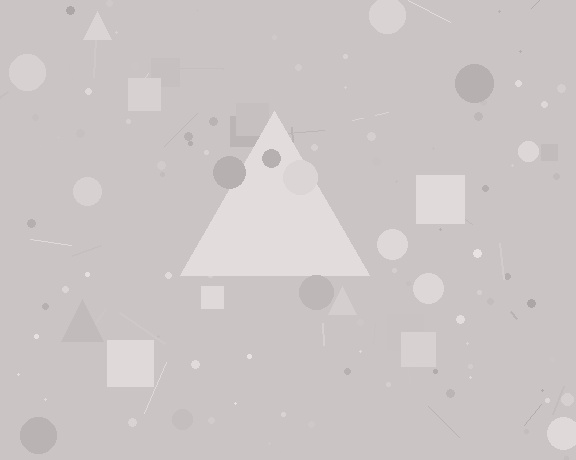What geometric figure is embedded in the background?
A triangle is embedded in the background.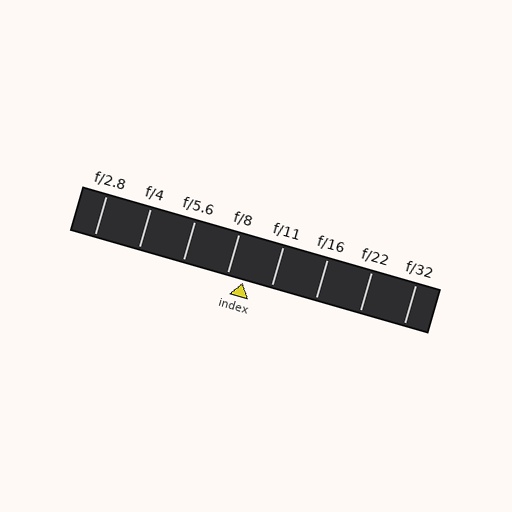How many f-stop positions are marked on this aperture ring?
There are 8 f-stop positions marked.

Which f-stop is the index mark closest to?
The index mark is closest to f/8.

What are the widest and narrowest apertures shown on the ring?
The widest aperture shown is f/2.8 and the narrowest is f/32.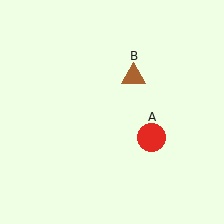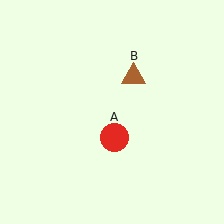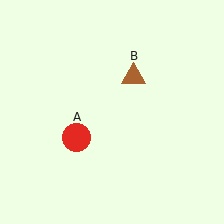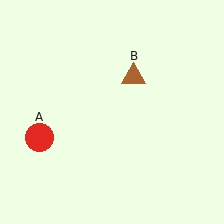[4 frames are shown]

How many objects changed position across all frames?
1 object changed position: red circle (object A).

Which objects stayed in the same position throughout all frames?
Brown triangle (object B) remained stationary.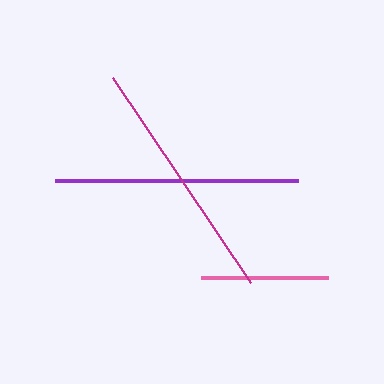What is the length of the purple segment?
The purple segment is approximately 243 pixels long.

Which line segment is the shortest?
The pink line is the shortest at approximately 127 pixels.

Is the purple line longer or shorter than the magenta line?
The magenta line is longer than the purple line.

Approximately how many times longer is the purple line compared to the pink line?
The purple line is approximately 1.9 times the length of the pink line.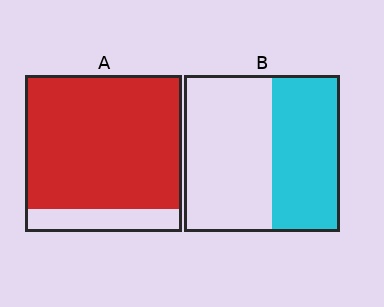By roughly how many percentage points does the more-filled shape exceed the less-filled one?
By roughly 40 percentage points (A over B).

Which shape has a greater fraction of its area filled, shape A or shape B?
Shape A.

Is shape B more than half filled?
No.